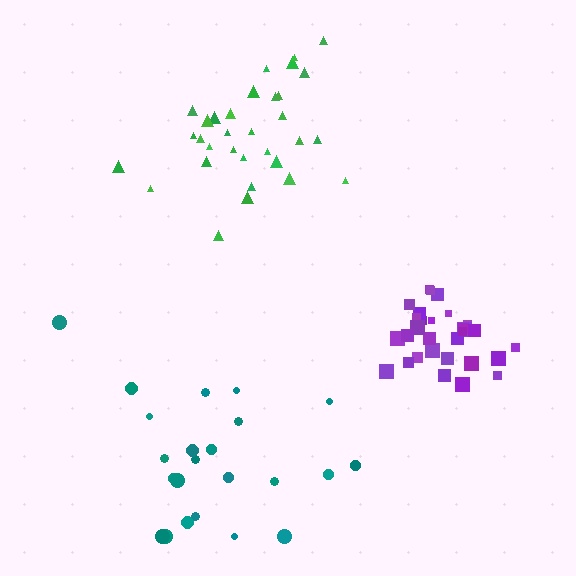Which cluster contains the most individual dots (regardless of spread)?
Green (32).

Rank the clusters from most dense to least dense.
purple, green, teal.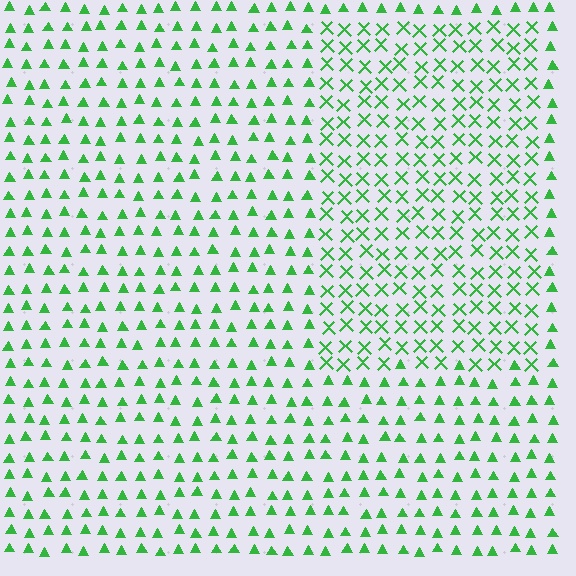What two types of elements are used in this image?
The image uses X marks inside the rectangle region and triangles outside it.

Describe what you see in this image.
The image is filled with small green elements arranged in a uniform grid. A rectangle-shaped region contains X marks, while the surrounding area contains triangles. The boundary is defined purely by the change in element shape.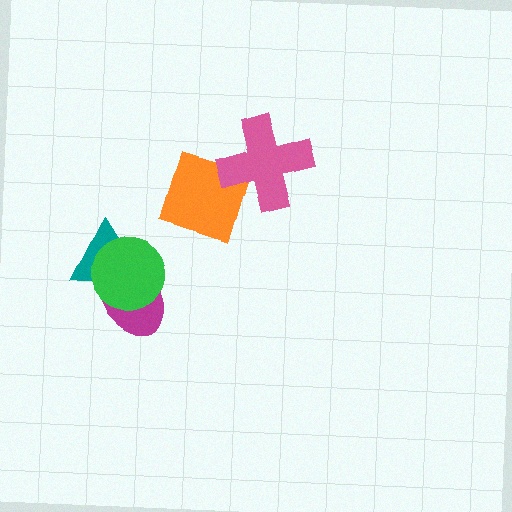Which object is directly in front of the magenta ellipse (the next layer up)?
The teal triangle is directly in front of the magenta ellipse.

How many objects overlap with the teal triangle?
2 objects overlap with the teal triangle.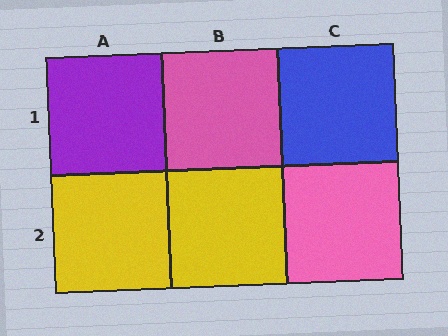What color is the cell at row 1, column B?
Pink.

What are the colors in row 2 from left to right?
Yellow, yellow, pink.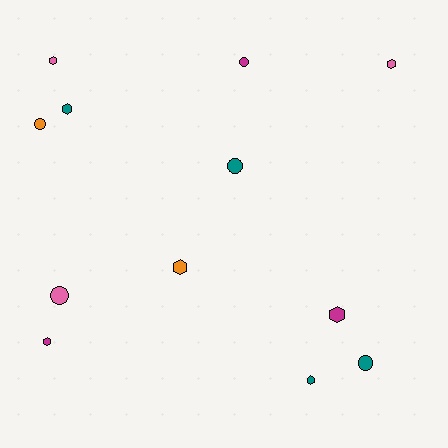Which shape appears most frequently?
Hexagon, with 7 objects.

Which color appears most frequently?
Teal, with 4 objects.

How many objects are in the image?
There are 12 objects.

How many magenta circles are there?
There is 1 magenta circle.